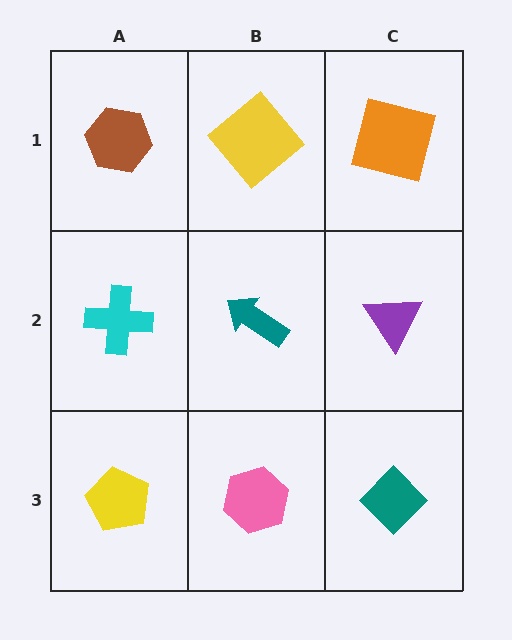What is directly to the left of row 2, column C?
A teal arrow.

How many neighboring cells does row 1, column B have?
3.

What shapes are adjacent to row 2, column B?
A yellow diamond (row 1, column B), a pink hexagon (row 3, column B), a cyan cross (row 2, column A), a purple triangle (row 2, column C).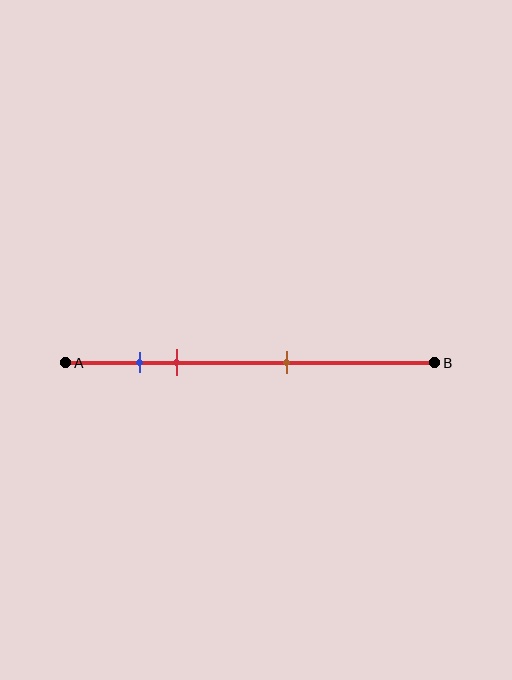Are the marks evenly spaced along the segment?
No, the marks are not evenly spaced.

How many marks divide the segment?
There are 3 marks dividing the segment.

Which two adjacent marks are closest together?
The blue and red marks are the closest adjacent pair.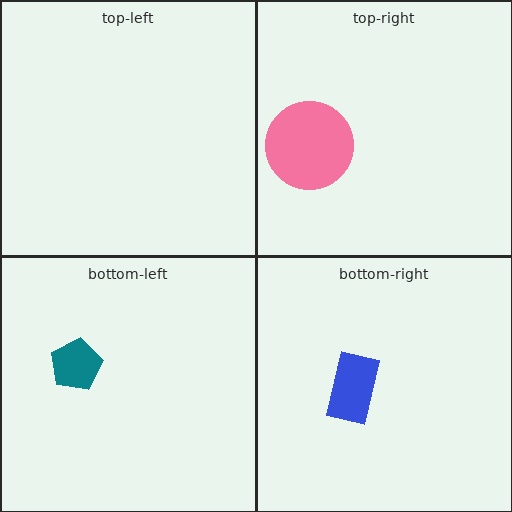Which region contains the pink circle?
The top-right region.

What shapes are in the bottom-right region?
The blue rectangle.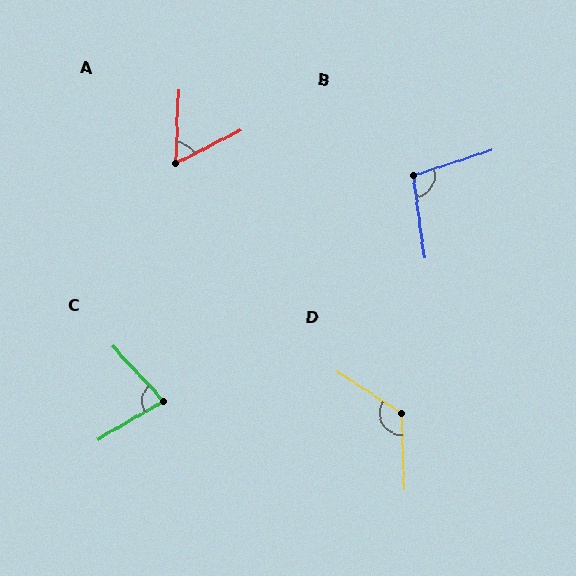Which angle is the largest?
D, at approximately 125 degrees.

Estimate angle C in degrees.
Approximately 78 degrees.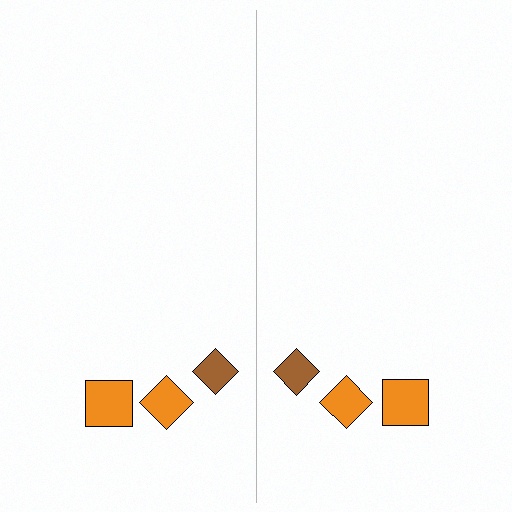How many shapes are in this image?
There are 6 shapes in this image.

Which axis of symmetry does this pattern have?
The pattern has a vertical axis of symmetry running through the center of the image.